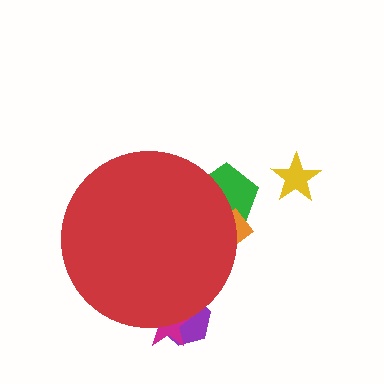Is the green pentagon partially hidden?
Yes, the green pentagon is partially hidden behind the red circle.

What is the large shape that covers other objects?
A red circle.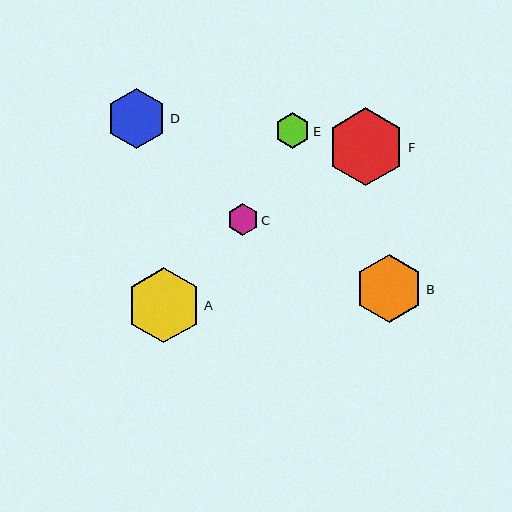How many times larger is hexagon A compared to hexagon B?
Hexagon A is approximately 1.1 times the size of hexagon B.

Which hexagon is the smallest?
Hexagon C is the smallest with a size of approximately 31 pixels.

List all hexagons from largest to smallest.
From largest to smallest: F, A, B, D, E, C.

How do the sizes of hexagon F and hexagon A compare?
Hexagon F and hexagon A are approximately the same size.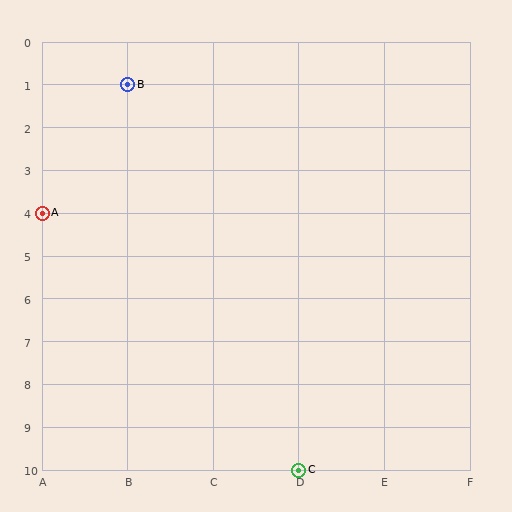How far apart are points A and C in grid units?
Points A and C are 3 columns and 6 rows apart (about 6.7 grid units diagonally).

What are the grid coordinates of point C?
Point C is at grid coordinates (D, 10).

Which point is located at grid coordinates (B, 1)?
Point B is at (B, 1).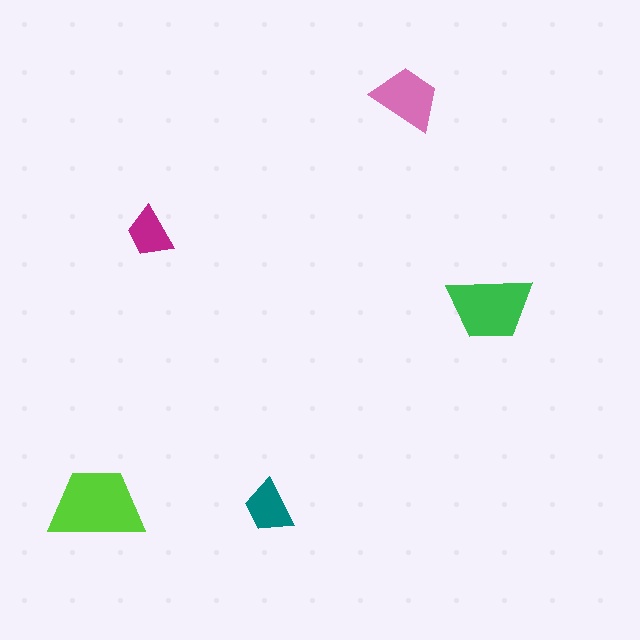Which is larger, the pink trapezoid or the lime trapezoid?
The lime one.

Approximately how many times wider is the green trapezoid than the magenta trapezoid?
About 1.5 times wider.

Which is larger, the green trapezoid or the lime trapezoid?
The lime one.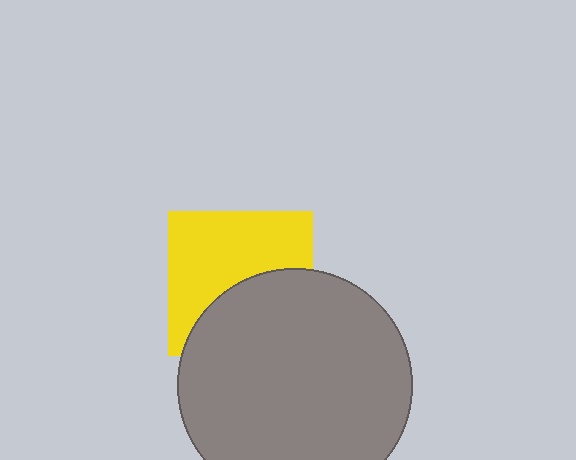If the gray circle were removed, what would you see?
You would see the complete yellow square.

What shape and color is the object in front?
The object in front is a gray circle.